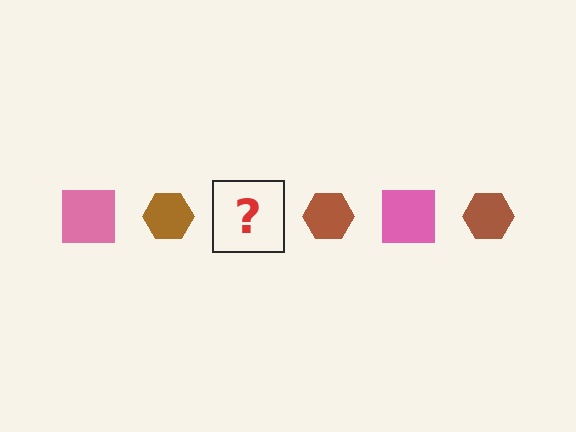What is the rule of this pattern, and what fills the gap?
The rule is that the pattern alternates between pink square and brown hexagon. The gap should be filled with a pink square.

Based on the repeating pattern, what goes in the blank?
The blank should be a pink square.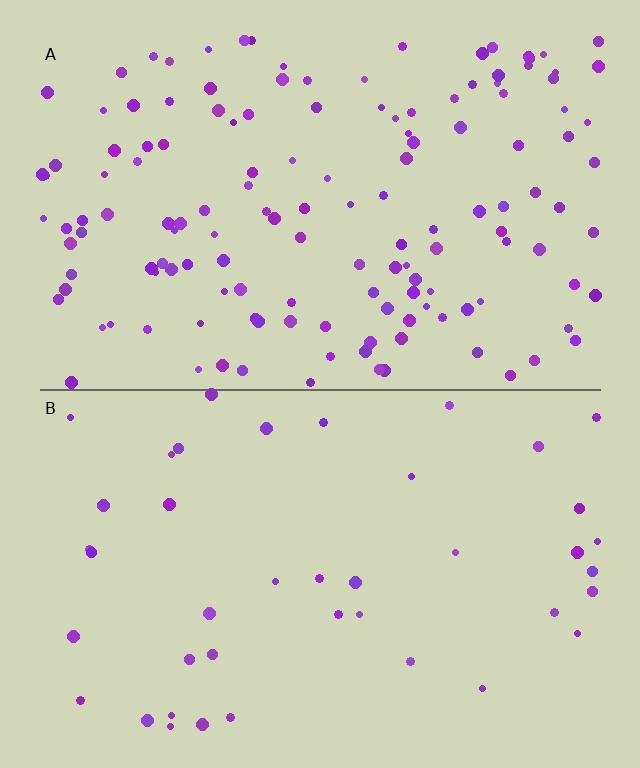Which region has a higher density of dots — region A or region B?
A (the top).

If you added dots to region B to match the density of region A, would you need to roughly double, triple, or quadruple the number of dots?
Approximately triple.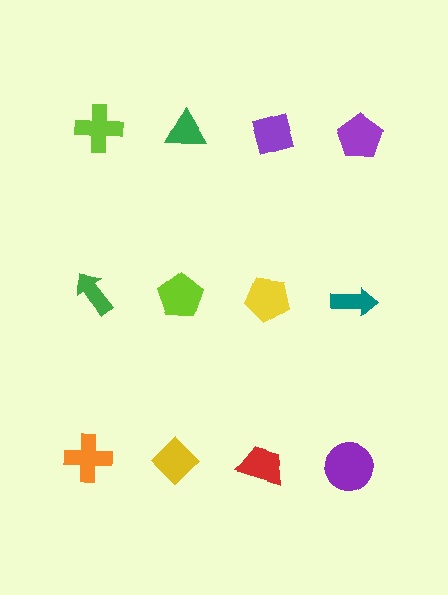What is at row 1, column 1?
A lime cross.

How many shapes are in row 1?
4 shapes.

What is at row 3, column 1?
An orange cross.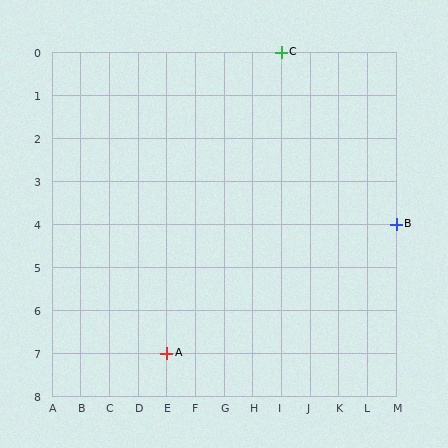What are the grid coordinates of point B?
Point B is at grid coordinates (M, 4).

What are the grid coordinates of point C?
Point C is at grid coordinates (I, 0).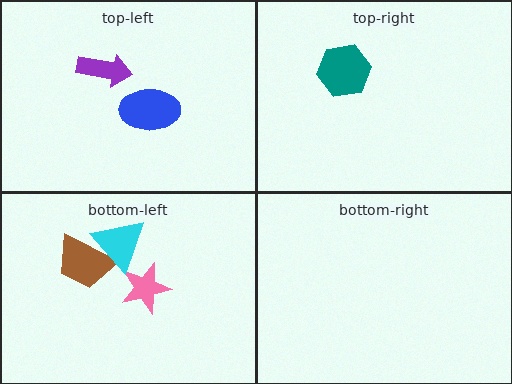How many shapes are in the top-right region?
1.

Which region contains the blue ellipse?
The top-left region.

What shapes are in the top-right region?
The teal hexagon.